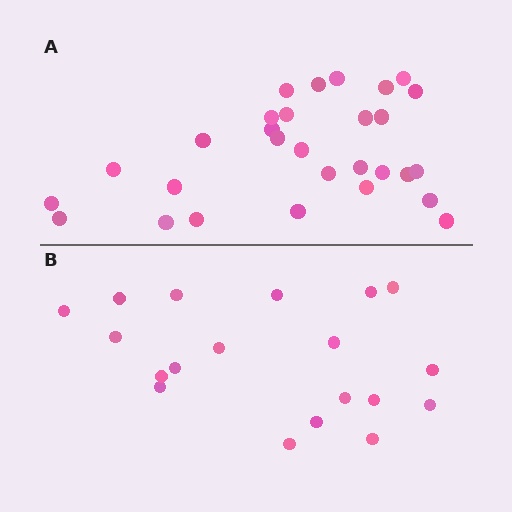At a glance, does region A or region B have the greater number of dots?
Region A (the top region) has more dots.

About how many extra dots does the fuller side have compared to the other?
Region A has roughly 10 or so more dots than region B.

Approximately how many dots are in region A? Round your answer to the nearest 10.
About 30 dots. (The exact count is 29, which rounds to 30.)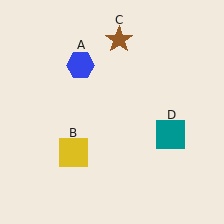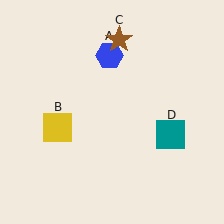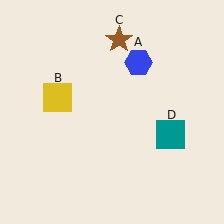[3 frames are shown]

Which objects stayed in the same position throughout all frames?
Brown star (object C) and teal square (object D) remained stationary.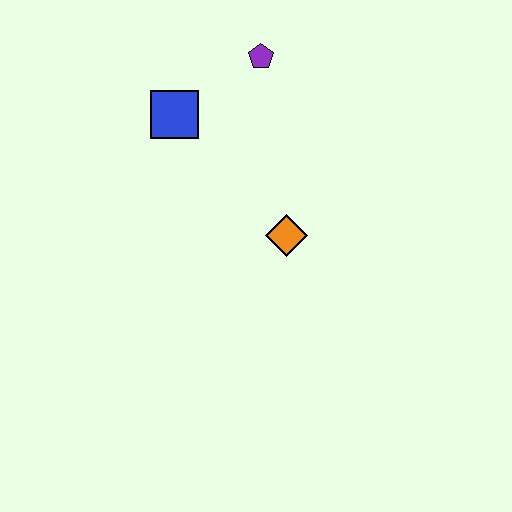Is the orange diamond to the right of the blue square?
Yes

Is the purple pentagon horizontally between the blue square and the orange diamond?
Yes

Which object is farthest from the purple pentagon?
The orange diamond is farthest from the purple pentagon.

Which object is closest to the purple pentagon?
The blue square is closest to the purple pentagon.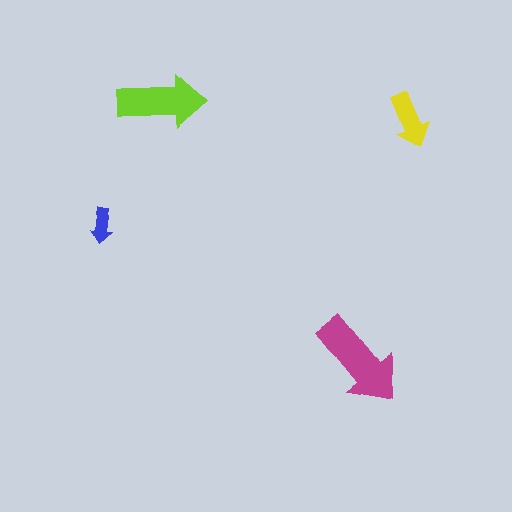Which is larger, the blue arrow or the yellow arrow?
The yellow one.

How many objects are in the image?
There are 4 objects in the image.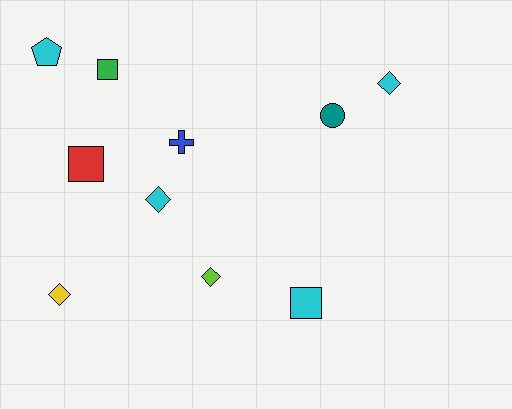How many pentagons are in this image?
There is 1 pentagon.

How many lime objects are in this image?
There is 1 lime object.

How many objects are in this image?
There are 10 objects.